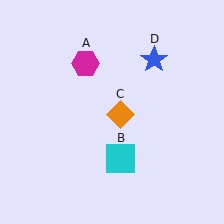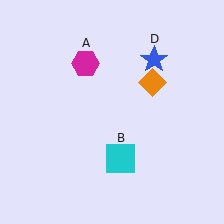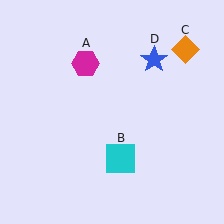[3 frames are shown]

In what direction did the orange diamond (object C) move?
The orange diamond (object C) moved up and to the right.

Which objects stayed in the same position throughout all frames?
Magenta hexagon (object A) and cyan square (object B) and blue star (object D) remained stationary.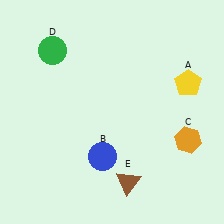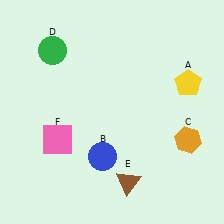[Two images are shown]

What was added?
A pink square (F) was added in Image 2.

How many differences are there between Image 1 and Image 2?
There is 1 difference between the two images.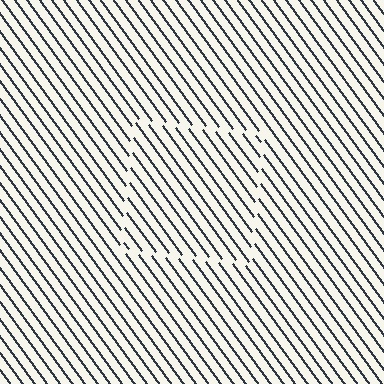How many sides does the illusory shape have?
4 sides — the line-ends trace a square.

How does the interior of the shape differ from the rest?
The interior of the shape contains the same grating, shifted by half a period — the contour is defined by the phase discontinuity where line-ends from the inner and outer gratings abut.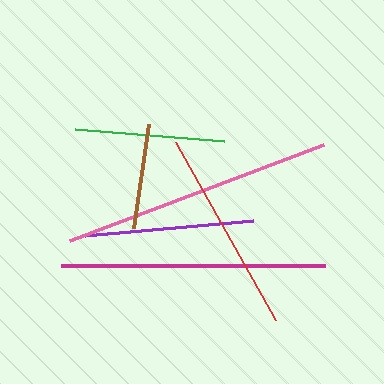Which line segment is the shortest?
The brown line is the shortest at approximately 105 pixels.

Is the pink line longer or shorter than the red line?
The pink line is longer than the red line.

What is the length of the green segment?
The green segment is approximately 149 pixels long.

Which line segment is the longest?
The pink line is the longest at approximately 271 pixels.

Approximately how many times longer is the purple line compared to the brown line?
The purple line is approximately 1.6 times the length of the brown line.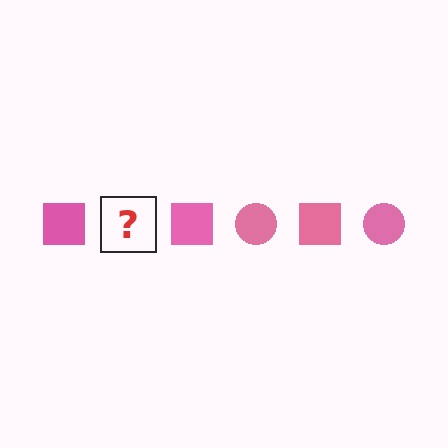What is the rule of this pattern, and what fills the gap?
The rule is that the pattern cycles through square, circle shapes in pink. The gap should be filled with a pink circle.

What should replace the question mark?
The question mark should be replaced with a pink circle.